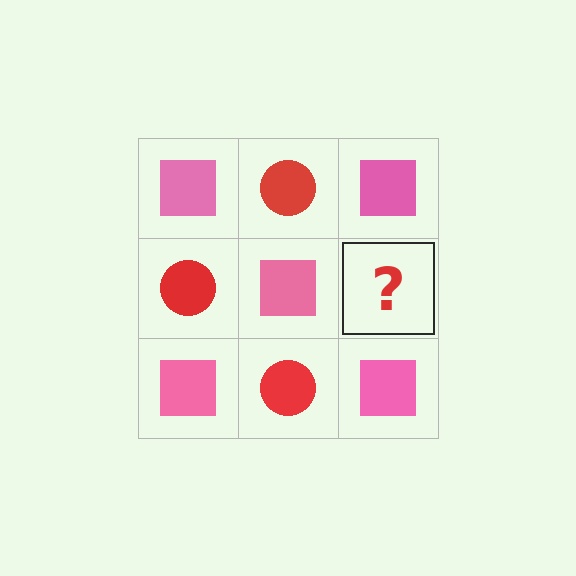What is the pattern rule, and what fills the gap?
The rule is that it alternates pink square and red circle in a checkerboard pattern. The gap should be filled with a red circle.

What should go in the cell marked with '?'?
The missing cell should contain a red circle.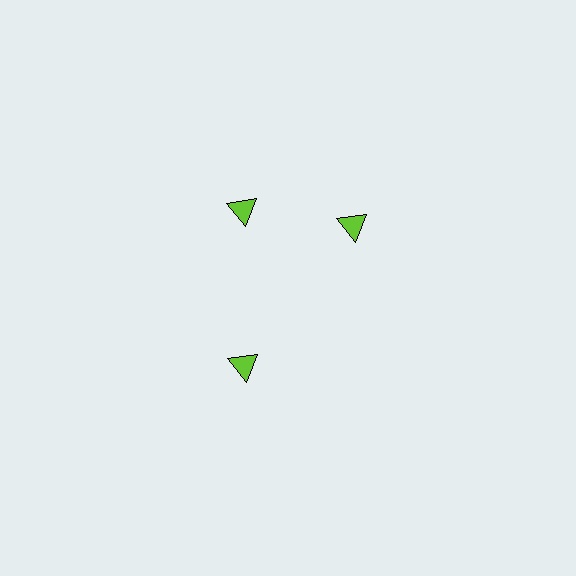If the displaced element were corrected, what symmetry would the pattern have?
It would have 3-fold rotational symmetry — the pattern would map onto itself every 120 degrees.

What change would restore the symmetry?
The symmetry would be restored by rotating it back into even spacing with its neighbors so that all 3 triangles sit at equal angles and equal distance from the center.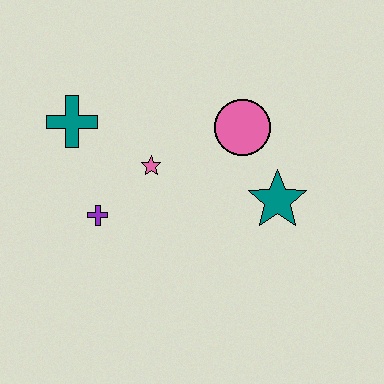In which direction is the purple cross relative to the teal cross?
The purple cross is below the teal cross.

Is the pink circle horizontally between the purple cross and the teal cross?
No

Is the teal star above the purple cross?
Yes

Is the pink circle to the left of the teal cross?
No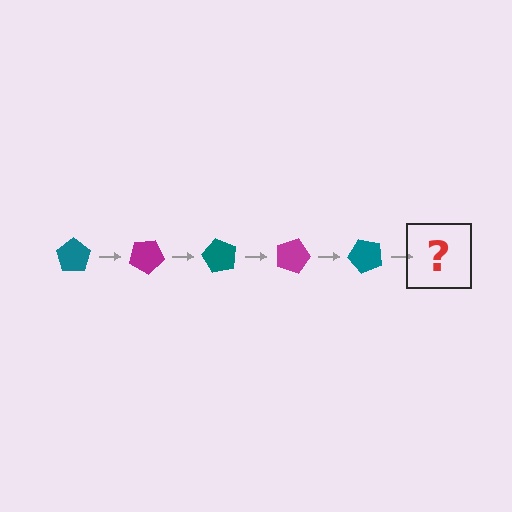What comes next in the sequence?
The next element should be a magenta pentagon, rotated 150 degrees from the start.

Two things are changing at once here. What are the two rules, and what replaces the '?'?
The two rules are that it rotates 30 degrees each step and the color cycles through teal and magenta. The '?' should be a magenta pentagon, rotated 150 degrees from the start.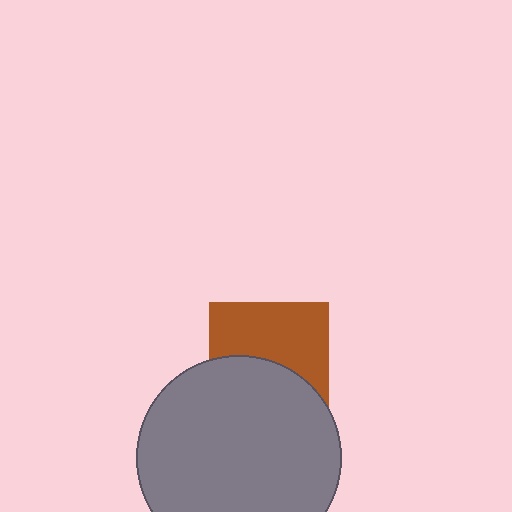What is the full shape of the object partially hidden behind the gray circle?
The partially hidden object is a brown square.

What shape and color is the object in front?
The object in front is a gray circle.